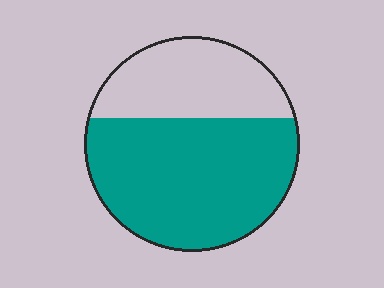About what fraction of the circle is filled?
About two thirds (2/3).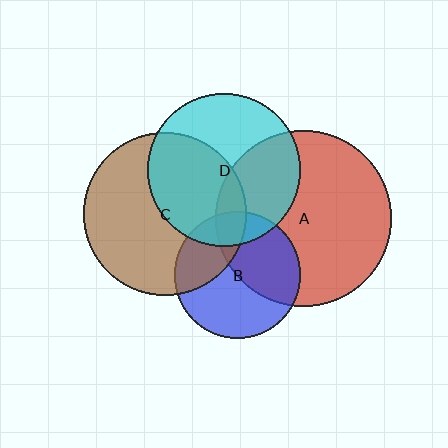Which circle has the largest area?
Circle A (red).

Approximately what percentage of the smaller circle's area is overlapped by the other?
Approximately 45%.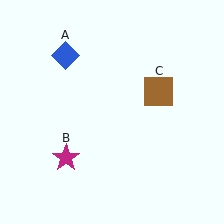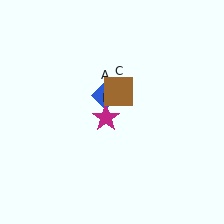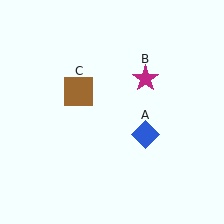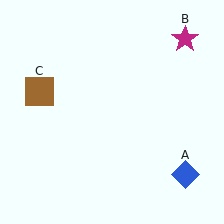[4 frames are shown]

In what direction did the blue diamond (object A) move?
The blue diamond (object A) moved down and to the right.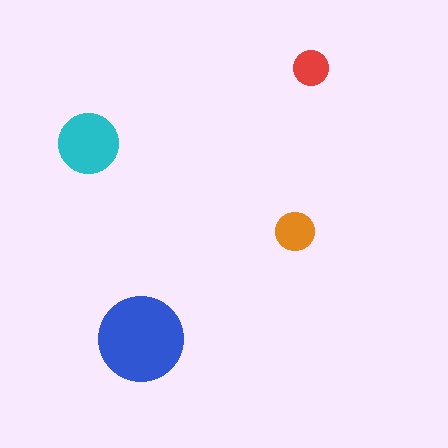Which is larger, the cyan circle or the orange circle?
The cyan one.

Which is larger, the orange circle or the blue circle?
The blue one.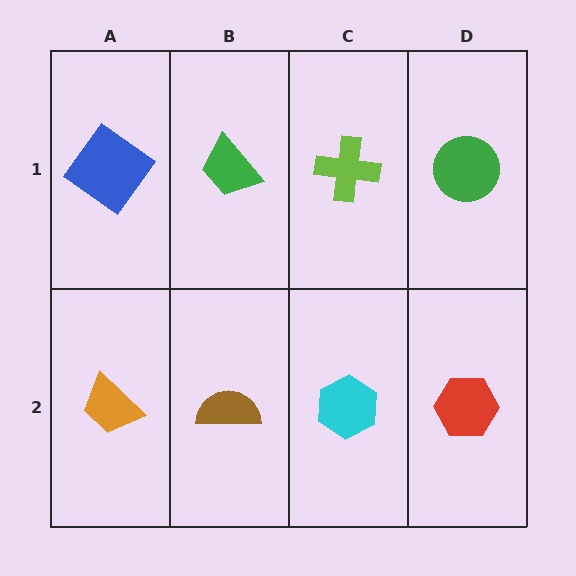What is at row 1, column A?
A blue diamond.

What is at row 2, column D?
A red hexagon.